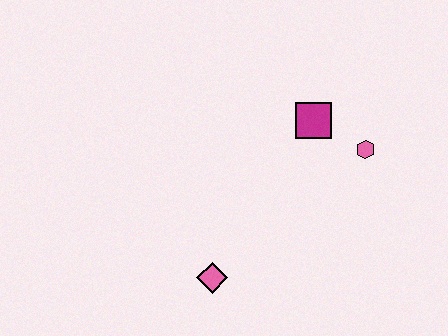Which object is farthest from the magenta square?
The pink diamond is farthest from the magenta square.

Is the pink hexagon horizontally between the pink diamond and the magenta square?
No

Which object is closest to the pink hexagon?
The magenta square is closest to the pink hexagon.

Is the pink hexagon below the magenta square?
Yes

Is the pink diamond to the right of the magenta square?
No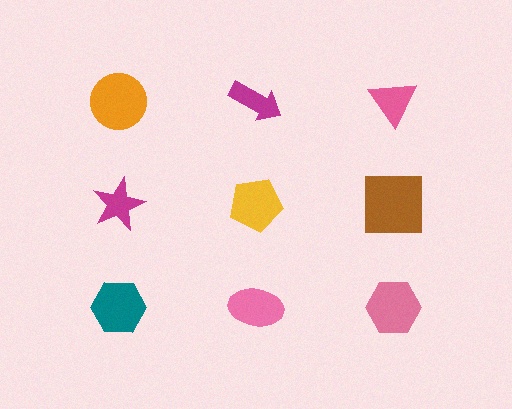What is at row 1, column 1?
An orange circle.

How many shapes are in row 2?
3 shapes.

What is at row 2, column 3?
A brown square.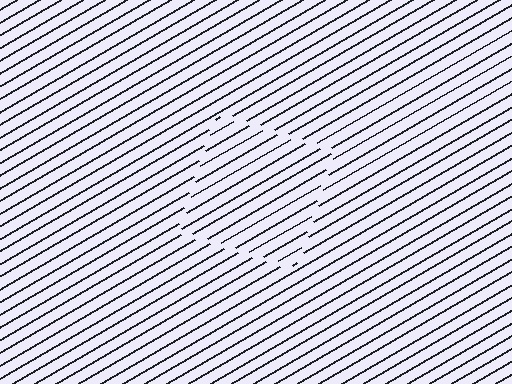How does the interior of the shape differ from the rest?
The interior of the shape contains the same grating, shifted by half a period — the contour is defined by the phase discontinuity where line-ends from the inner and outer gratings abut.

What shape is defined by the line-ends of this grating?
An illusory square. The interior of the shape contains the same grating, shifted by half a period — the contour is defined by the phase discontinuity where line-ends from the inner and outer gratings abut.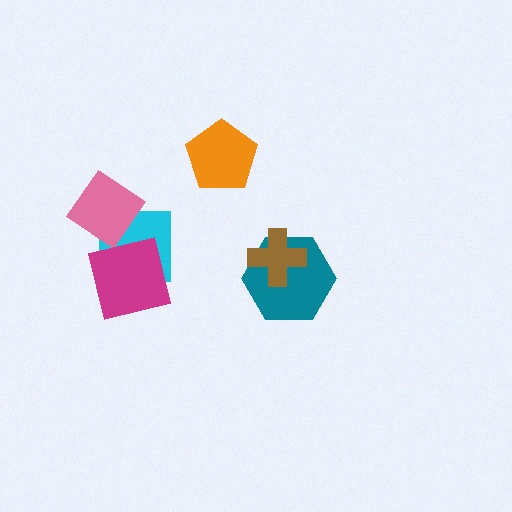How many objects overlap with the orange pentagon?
0 objects overlap with the orange pentagon.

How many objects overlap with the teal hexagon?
1 object overlaps with the teal hexagon.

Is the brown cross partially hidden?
No, no other shape covers it.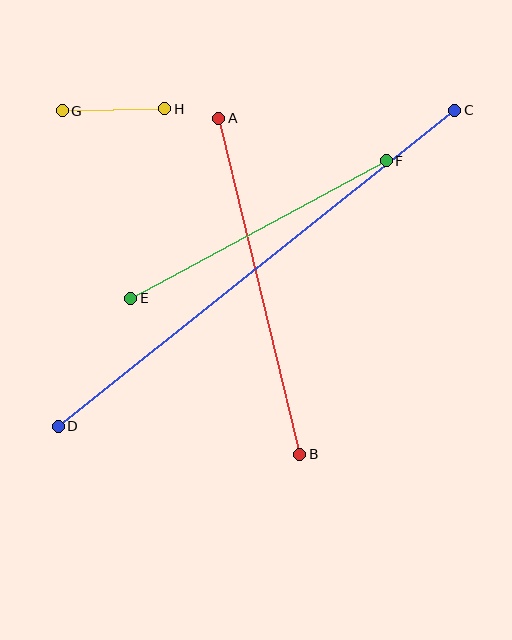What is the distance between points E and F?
The distance is approximately 290 pixels.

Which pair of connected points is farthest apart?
Points C and D are farthest apart.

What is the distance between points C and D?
The distance is approximately 507 pixels.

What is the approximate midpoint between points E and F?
The midpoint is at approximately (258, 229) pixels.